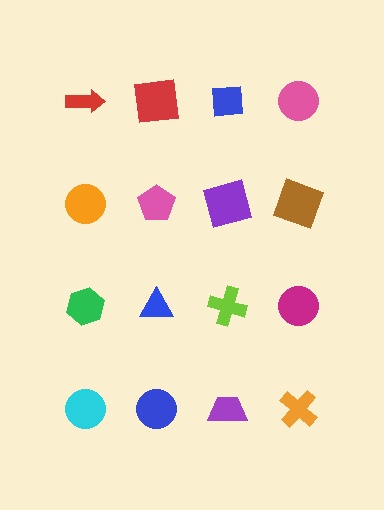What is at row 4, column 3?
A purple trapezoid.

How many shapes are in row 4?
4 shapes.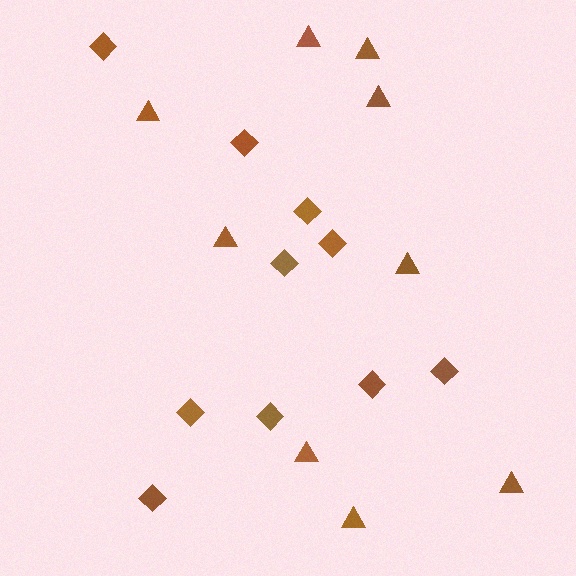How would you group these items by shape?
There are 2 groups: one group of diamonds (10) and one group of triangles (9).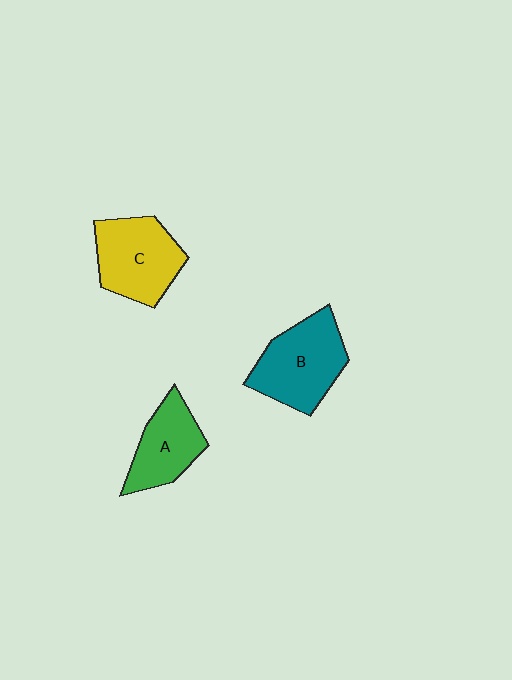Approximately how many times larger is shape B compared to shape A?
Approximately 1.4 times.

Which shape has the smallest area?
Shape A (green).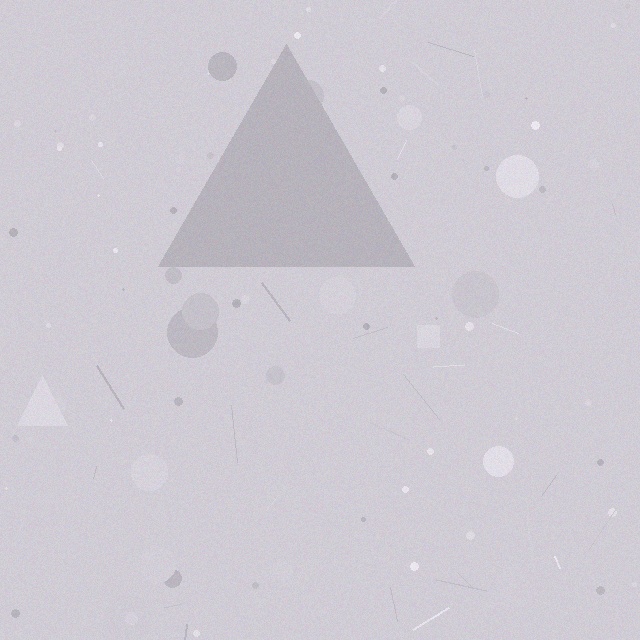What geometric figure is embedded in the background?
A triangle is embedded in the background.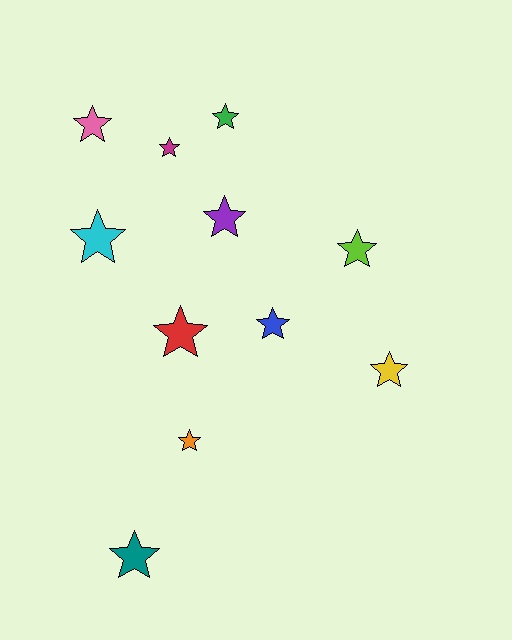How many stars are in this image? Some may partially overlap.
There are 11 stars.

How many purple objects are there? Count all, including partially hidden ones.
There is 1 purple object.